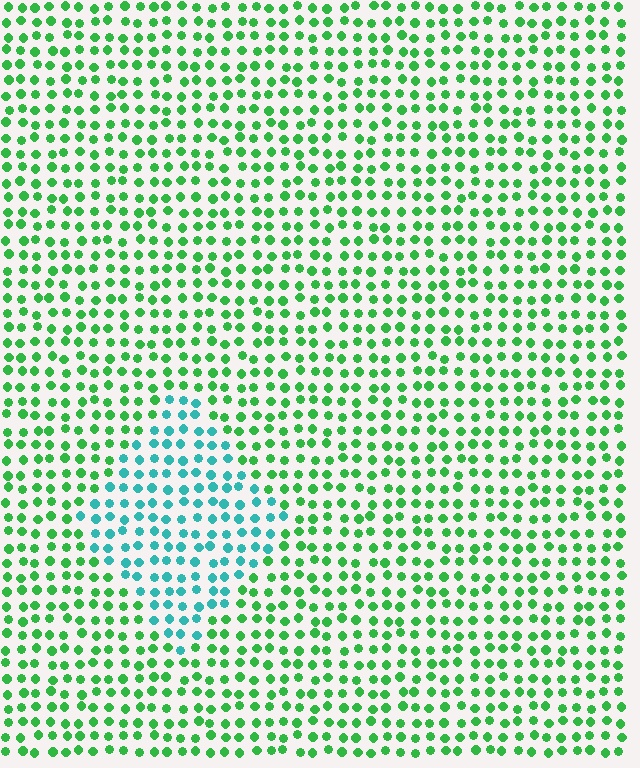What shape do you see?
I see a diamond.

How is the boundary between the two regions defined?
The boundary is defined purely by a slight shift in hue (about 49 degrees). Spacing, size, and orientation are identical on both sides.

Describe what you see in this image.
The image is filled with small green elements in a uniform arrangement. A diamond-shaped region is visible where the elements are tinted to a slightly different hue, forming a subtle color boundary.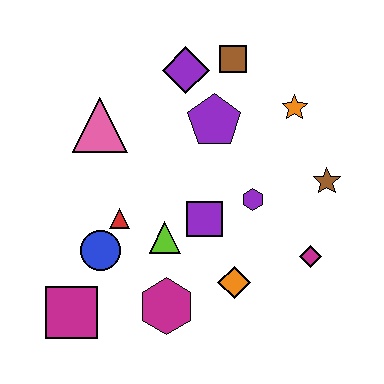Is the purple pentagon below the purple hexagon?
No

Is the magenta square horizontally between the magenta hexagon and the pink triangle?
No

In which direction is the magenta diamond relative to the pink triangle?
The magenta diamond is to the right of the pink triangle.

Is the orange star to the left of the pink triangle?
No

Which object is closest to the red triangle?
The blue circle is closest to the red triangle.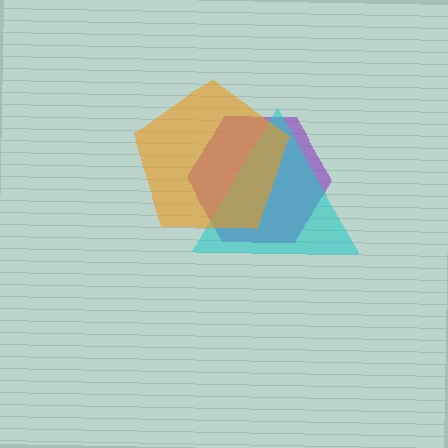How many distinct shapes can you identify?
There are 3 distinct shapes: a purple hexagon, a cyan triangle, an orange pentagon.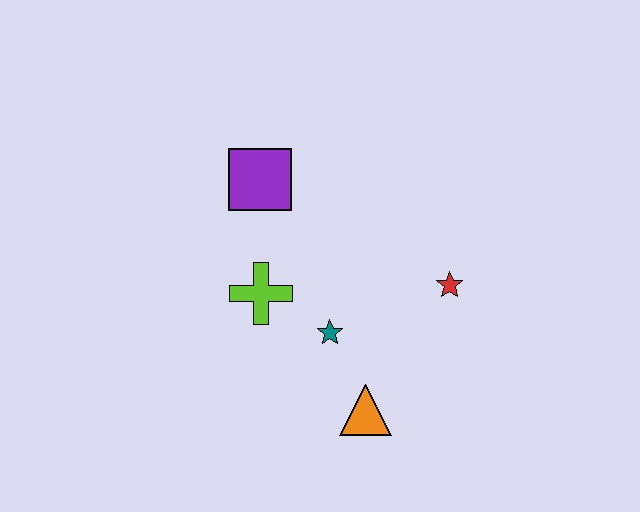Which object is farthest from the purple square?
The orange triangle is farthest from the purple square.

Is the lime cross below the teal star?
No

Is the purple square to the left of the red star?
Yes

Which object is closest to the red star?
The teal star is closest to the red star.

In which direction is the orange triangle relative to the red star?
The orange triangle is below the red star.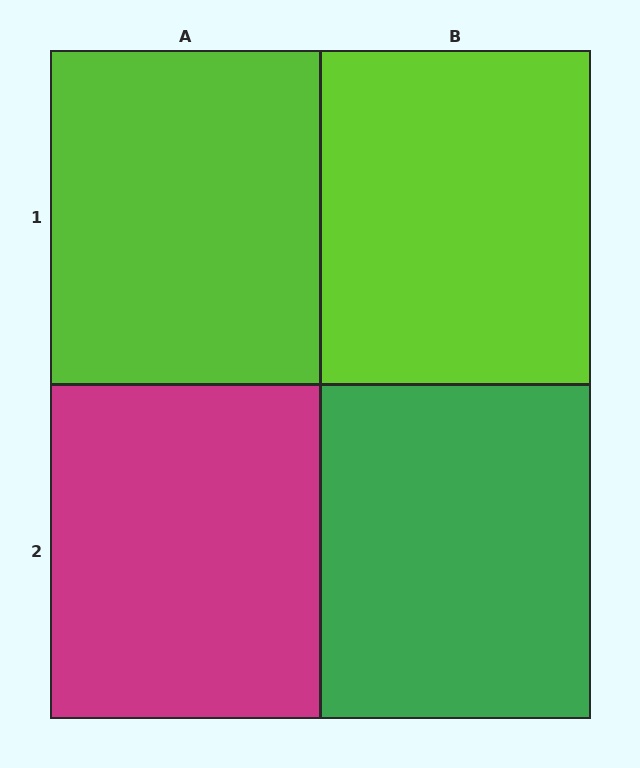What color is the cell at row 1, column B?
Lime.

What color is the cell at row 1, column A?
Lime.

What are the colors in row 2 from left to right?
Magenta, green.